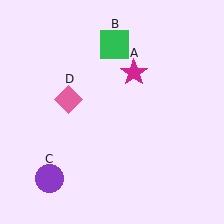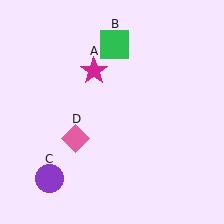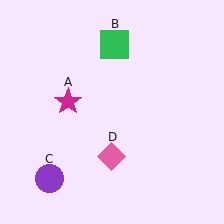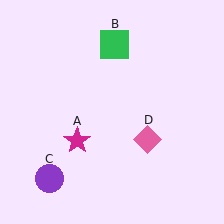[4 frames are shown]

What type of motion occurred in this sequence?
The magenta star (object A), pink diamond (object D) rotated counterclockwise around the center of the scene.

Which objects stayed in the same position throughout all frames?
Green square (object B) and purple circle (object C) remained stationary.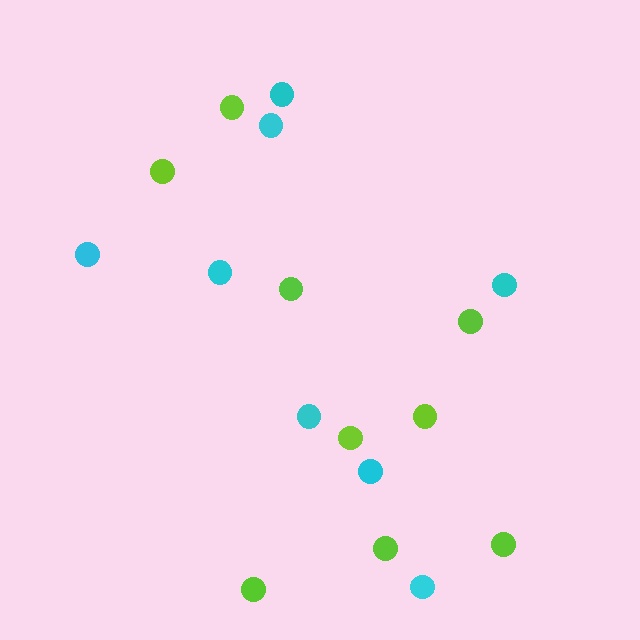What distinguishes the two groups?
There are 2 groups: one group of cyan circles (8) and one group of lime circles (9).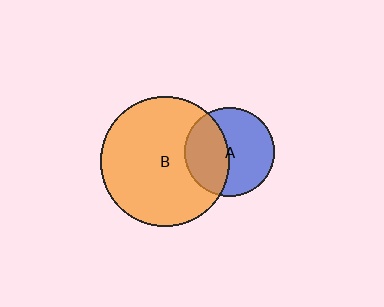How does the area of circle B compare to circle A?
Approximately 2.1 times.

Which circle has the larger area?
Circle B (orange).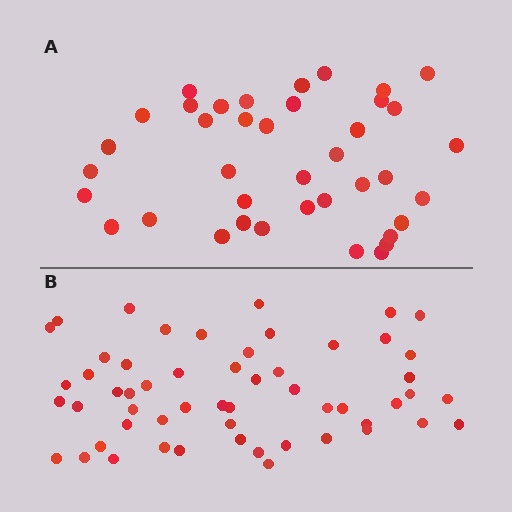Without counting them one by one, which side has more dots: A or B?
Region B (the bottom region) has more dots.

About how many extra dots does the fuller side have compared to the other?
Region B has approximately 15 more dots than region A.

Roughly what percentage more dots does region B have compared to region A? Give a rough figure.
About 40% more.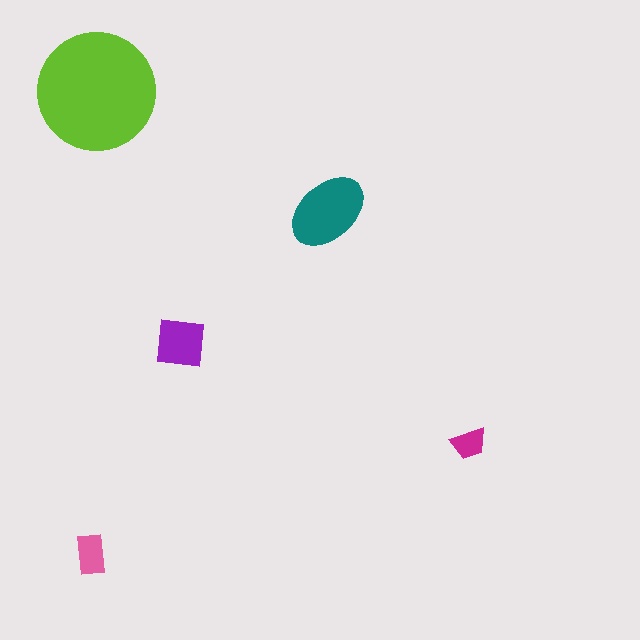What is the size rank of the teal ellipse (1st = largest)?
2nd.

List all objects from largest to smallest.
The lime circle, the teal ellipse, the purple square, the pink rectangle, the magenta trapezoid.